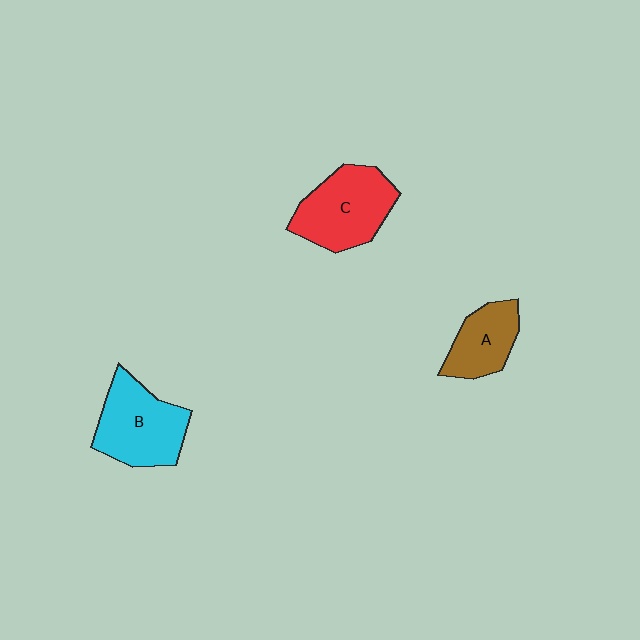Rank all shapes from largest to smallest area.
From largest to smallest: B (cyan), C (red), A (brown).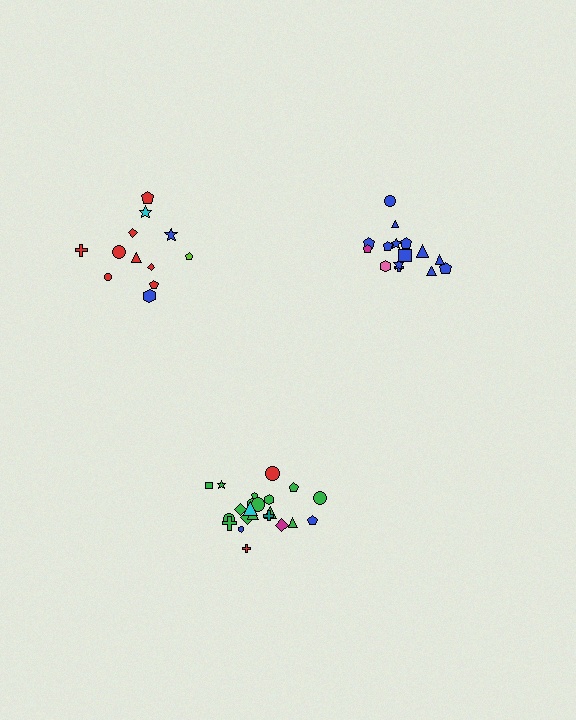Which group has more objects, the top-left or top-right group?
The top-right group.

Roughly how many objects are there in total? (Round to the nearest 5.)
Roughly 50 objects in total.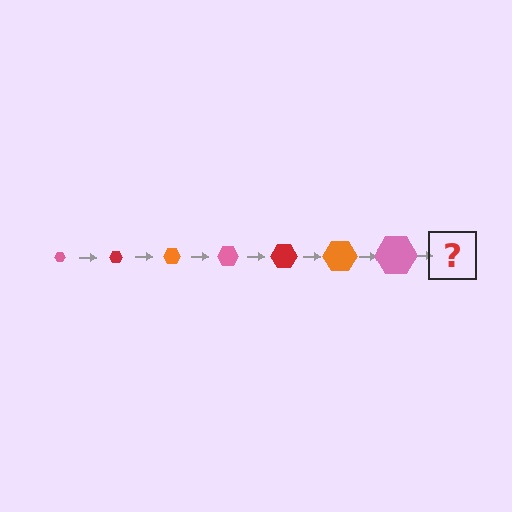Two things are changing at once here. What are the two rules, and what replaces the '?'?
The two rules are that the hexagon grows larger each step and the color cycles through pink, red, and orange. The '?' should be a red hexagon, larger than the previous one.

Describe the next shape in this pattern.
It should be a red hexagon, larger than the previous one.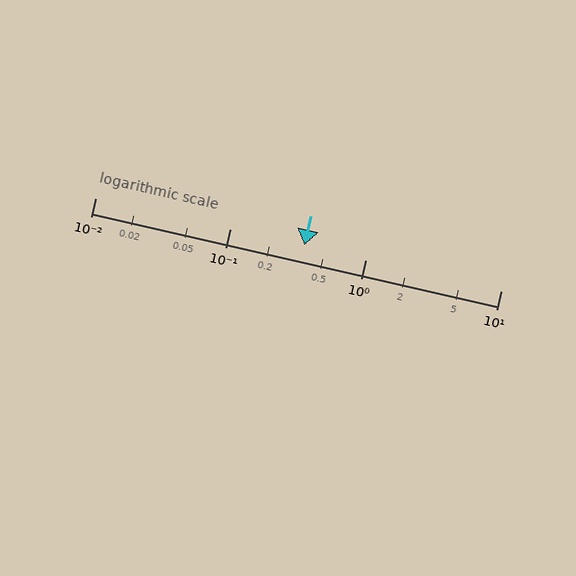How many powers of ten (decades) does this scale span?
The scale spans 3 decades, from 0.01 to 10.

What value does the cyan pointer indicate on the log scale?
The pointer indicates approximately 0.35.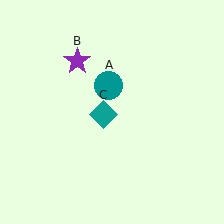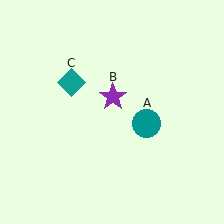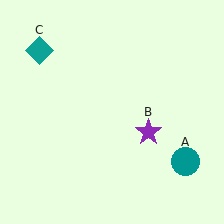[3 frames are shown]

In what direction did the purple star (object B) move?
The purple star (object B) moved down and to the right.